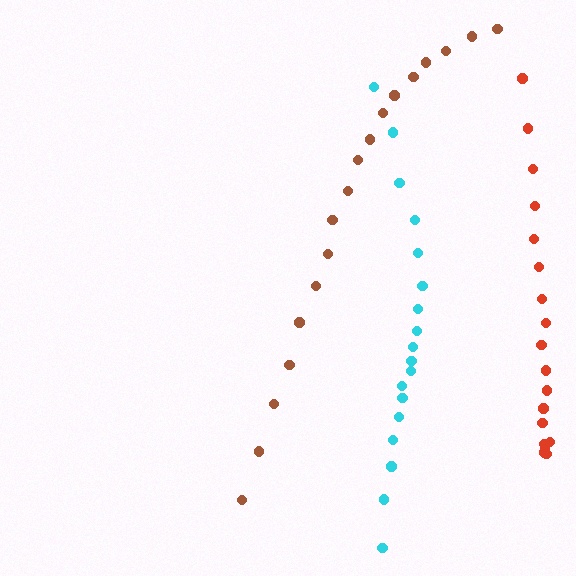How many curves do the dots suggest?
There are 3 distinct paths.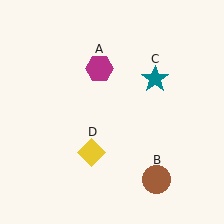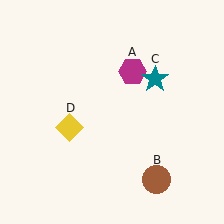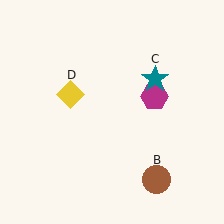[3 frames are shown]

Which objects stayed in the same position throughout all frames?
Brown circle (object B) and teal star (object C) remained stationary.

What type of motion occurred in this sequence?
The magenta hexagon (object A), yellow diamond (object D) rotated clockwise around the center of the scene.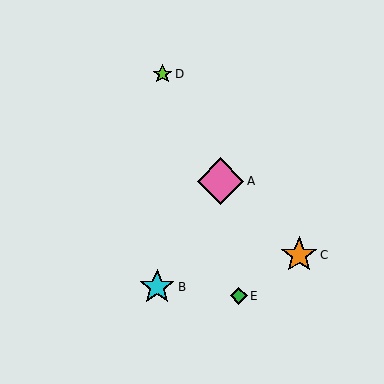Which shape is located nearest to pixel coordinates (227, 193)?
The pink diamond (labeled A) at (221, 181) is nearest to that location.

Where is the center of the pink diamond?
The center of the pink diamond is at (221, 181).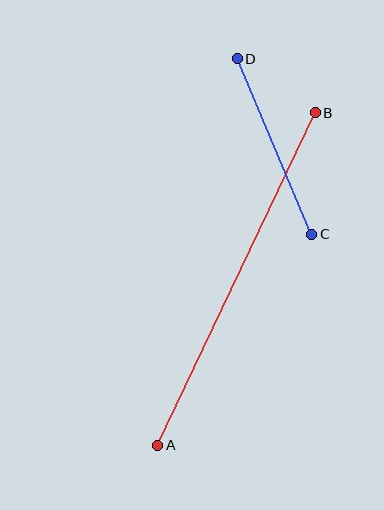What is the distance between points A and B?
The distance is approximately 368 pixels.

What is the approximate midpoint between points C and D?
The midpoint is at approximately (274, 146) pixels.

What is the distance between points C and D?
The distance is approximately 191 pixels.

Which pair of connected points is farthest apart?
Points A and B are farthest apart.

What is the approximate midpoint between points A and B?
The midpoint is at approximately (237, 279) pixels.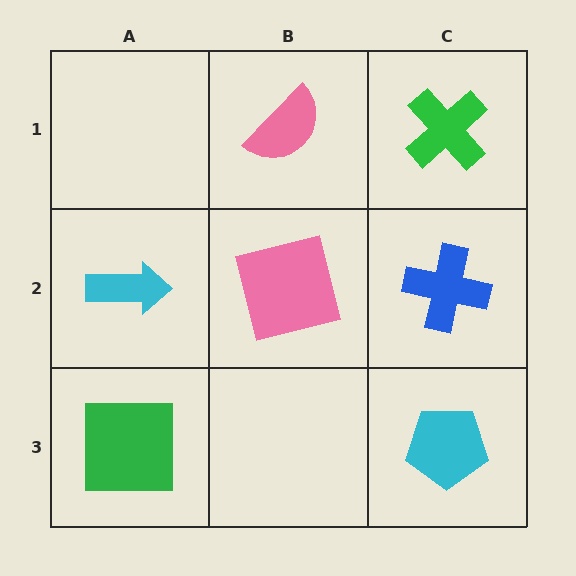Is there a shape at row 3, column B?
No, that cell is empty.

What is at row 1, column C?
A green cross.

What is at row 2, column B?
A pink square.